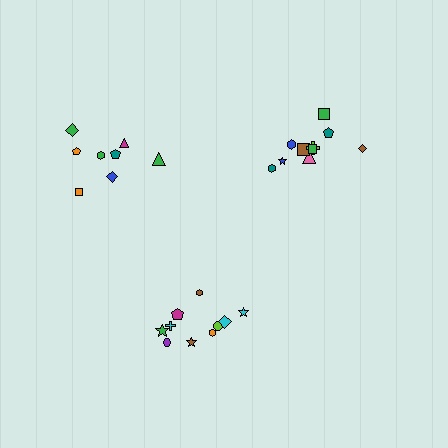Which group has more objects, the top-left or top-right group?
The top-right group.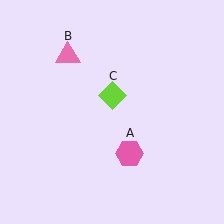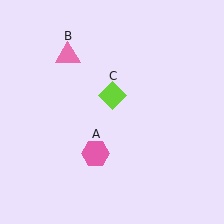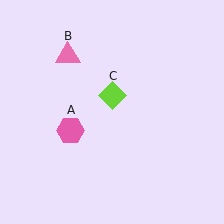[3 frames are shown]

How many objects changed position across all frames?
1 object changed position: pink hexagon (object A).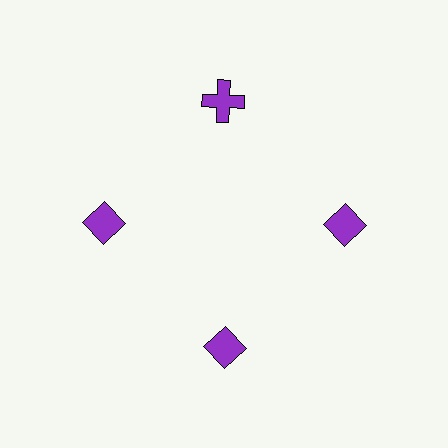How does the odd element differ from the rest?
It has a different shape: cross instead of diamond.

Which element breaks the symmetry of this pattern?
The purple cross at roughly the 12 o'clock position breaks the symmetry. All other shapes are purple diamonds.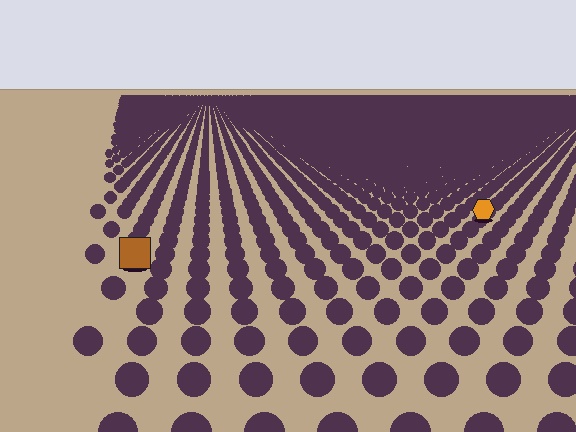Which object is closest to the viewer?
The brown square is closest. The texture marks near it are larger and more spread out.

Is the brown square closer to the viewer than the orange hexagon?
Yes. The brown square is closer — you can tell from the texture gradient: the ground texture is coarser near it.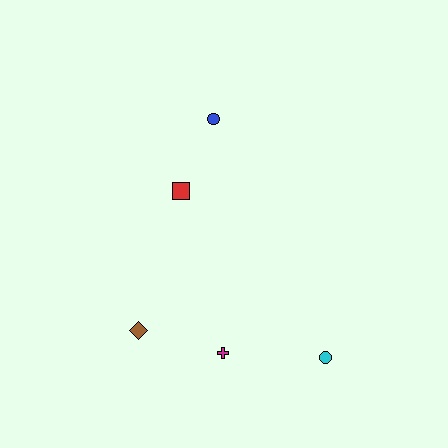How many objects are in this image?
There are 5 objects.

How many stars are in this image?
There are no stars.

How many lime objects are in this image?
There are no lime objects.